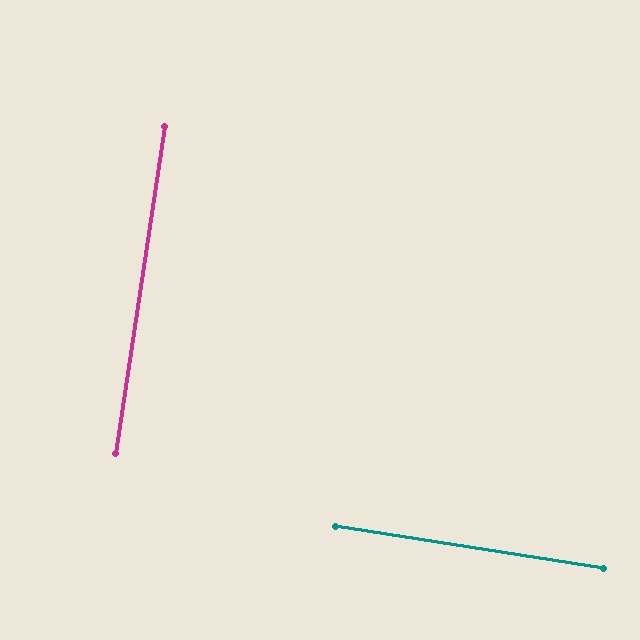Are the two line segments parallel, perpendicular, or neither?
Perpendicular — they meet at approximately 90°.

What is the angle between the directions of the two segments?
Approximately 90 degrees.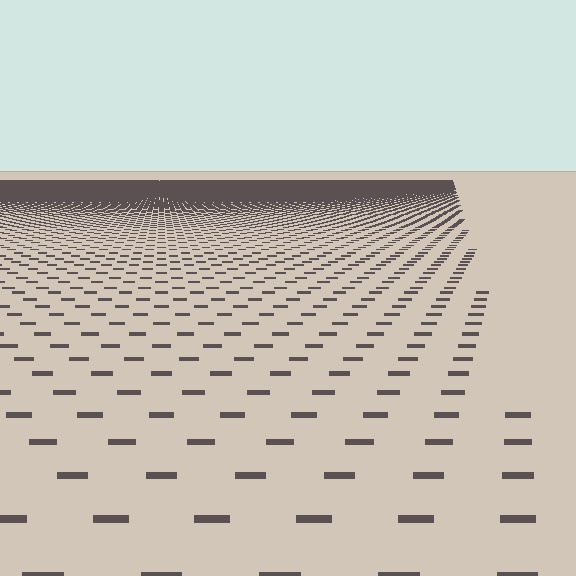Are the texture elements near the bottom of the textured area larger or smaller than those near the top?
Larger. Near the bottom, elements are closer to the viewer and appear at a bigger on-screen size.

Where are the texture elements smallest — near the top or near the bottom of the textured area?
Near the top.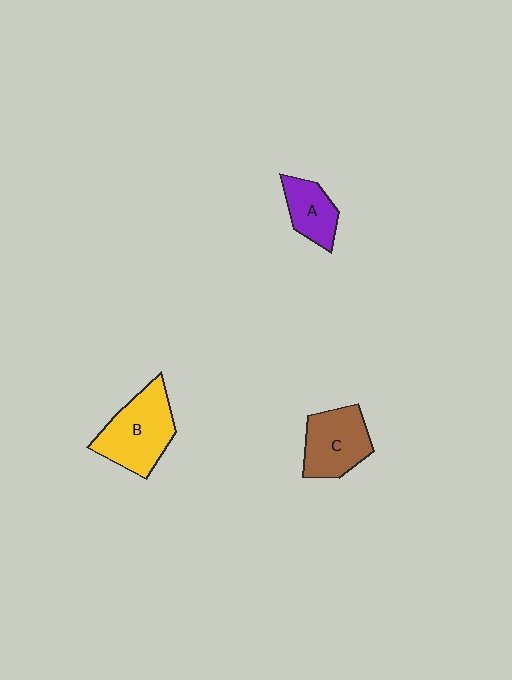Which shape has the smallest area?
Shape A (purple).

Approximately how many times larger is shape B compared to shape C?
Approximately 1.2 times.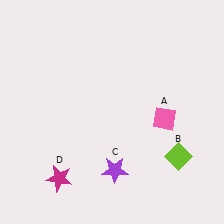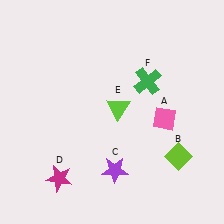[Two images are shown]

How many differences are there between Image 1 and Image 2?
There are 2 differences between the two images.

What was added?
A lime triangle (E), a green cross (F) were added in Image 2.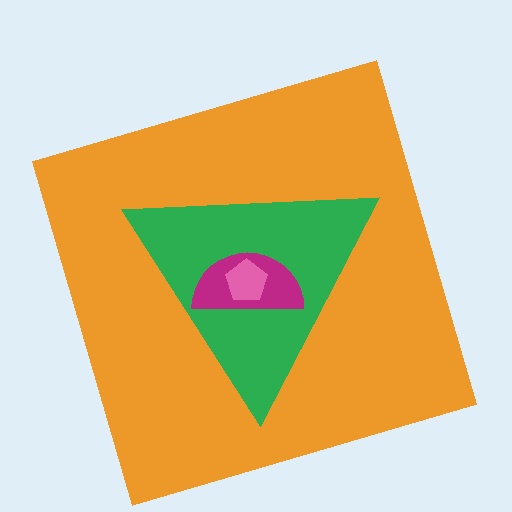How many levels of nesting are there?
4.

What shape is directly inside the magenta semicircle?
The pink pentagon.